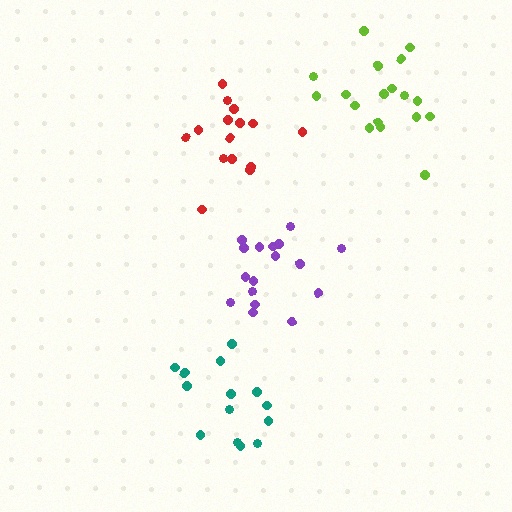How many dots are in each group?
Group 1: 18 dots, Group 2: 15 dots, Group 3: 17 dots, Group 4: 14 dots (64 total).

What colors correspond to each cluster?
The clusters are colored: lime, red, purple, teal.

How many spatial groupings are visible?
There are 4 spatial groupings.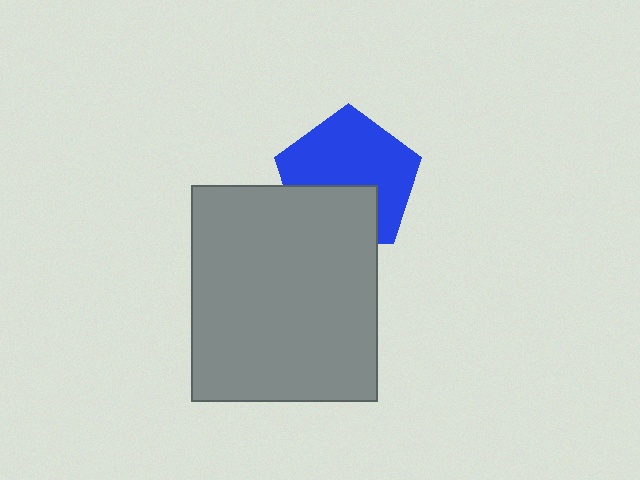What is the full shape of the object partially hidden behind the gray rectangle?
The partially hidden object is a blue pentagon.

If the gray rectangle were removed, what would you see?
You would see the complete blue pentagon.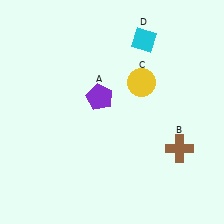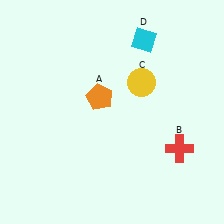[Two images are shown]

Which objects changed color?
A changed from purple to orange. B changed from brown to red.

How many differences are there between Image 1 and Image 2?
There are 2 differences between the two images.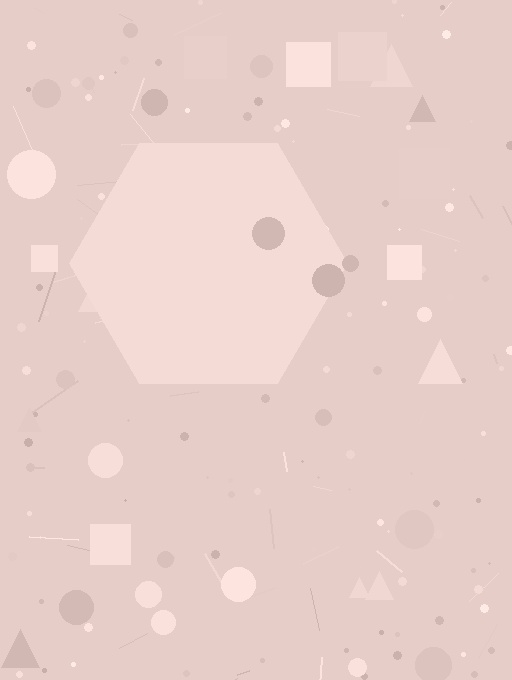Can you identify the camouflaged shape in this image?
The camouflaged shape is a hexagon.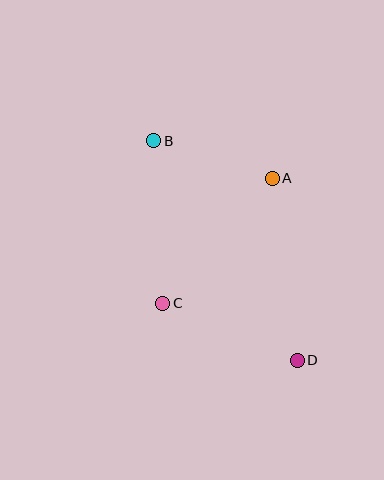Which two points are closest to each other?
Points A and B are closest to each other.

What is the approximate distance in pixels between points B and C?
The distance between B and C is approximately 163 pixels.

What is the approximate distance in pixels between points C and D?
The distance between C and D is approximately 146 pixels.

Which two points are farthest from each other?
Points B and D are farthest from each other.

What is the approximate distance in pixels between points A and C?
The distance between A and C is approximately 166 pixels.